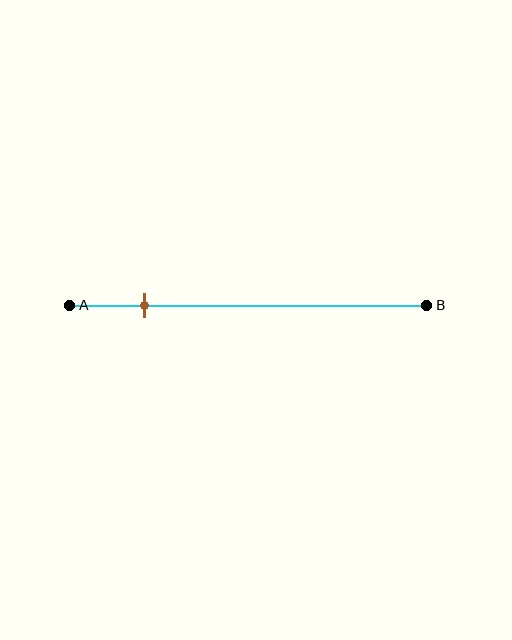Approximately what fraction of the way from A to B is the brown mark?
The brown mark is approximately 20% of the way from A to B.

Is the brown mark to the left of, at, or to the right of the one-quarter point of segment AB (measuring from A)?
The brown mark is to the left of the one-quarter point of segment AB.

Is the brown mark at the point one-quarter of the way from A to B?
No, the mark is at about 20% from A, not at the 25% one-quarter point.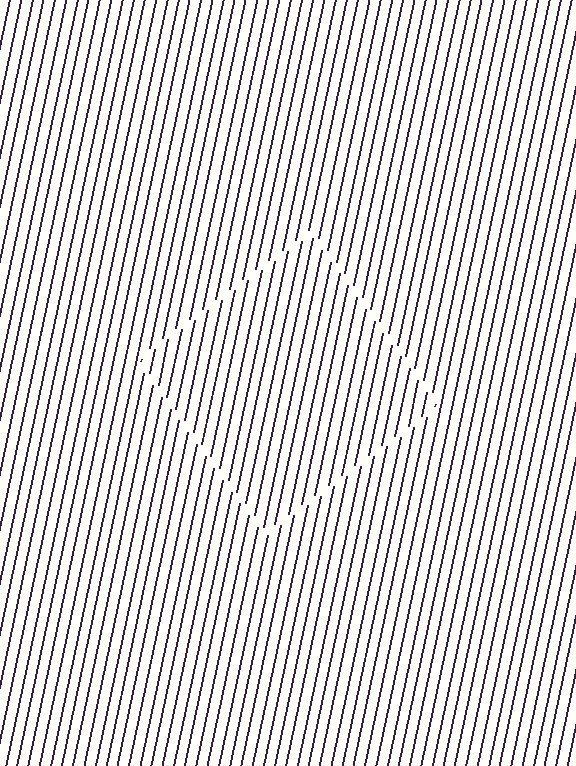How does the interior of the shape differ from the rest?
The interior of the shape contains the same grating, shifted by half a period — the contour is defined by the phase discontinuity where line-ends from the inner and outer gratings abut.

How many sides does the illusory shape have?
4 sides — the line-ends trace a square.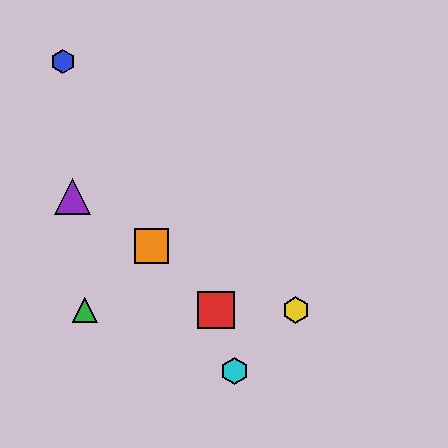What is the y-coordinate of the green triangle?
The green triangle is at y≈310.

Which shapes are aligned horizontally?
The red square, the green triangle, the yellow hexagon are aligned horizontally.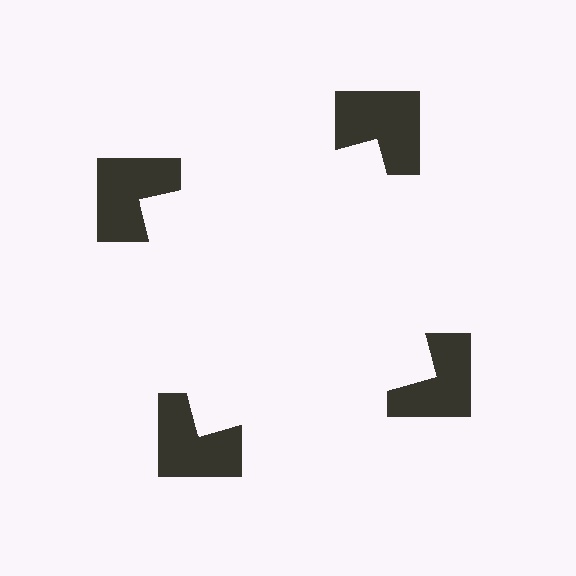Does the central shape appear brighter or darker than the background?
It typically appears slightly brighter than the background, even though no actual brightness change is drawn.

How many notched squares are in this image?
There are 4 — one at each vertex of the illusory square.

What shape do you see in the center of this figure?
An illusory square — its edges are inferred from the aligned wedge cuts in the notched squares, not physically drawn.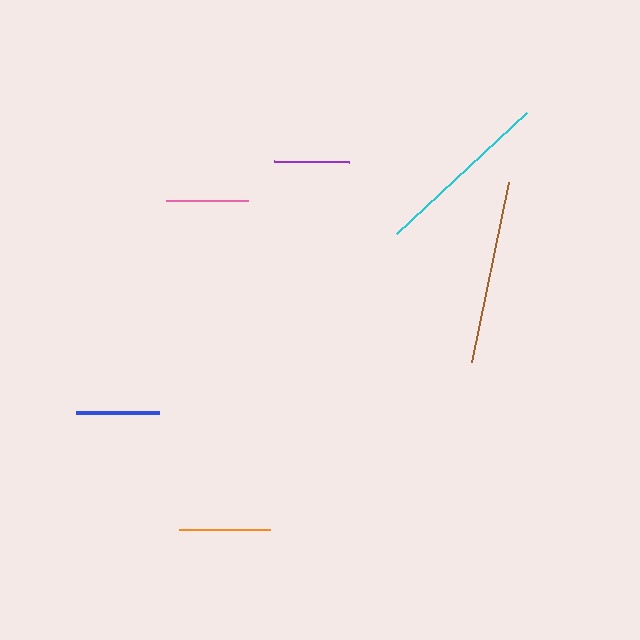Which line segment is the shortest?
The purple line is the shortest at approximately 75 pixels.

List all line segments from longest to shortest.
From longest to shortest: brown, cyan, orange, blue, pink, purple.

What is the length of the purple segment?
The purple segment is approximately 75 pixels long.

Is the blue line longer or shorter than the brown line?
The brown line is longer than the blue line.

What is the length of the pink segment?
The pink segment is approximately 82 pixels long.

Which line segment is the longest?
The brown line is the longest at approximately 184 pixels.